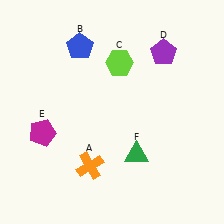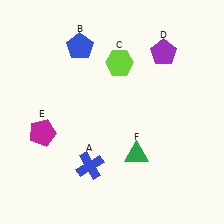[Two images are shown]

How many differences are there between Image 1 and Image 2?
There is 1 difference between the two images.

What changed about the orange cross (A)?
In Image 1, A is orange. In Image 2, it changed to blue.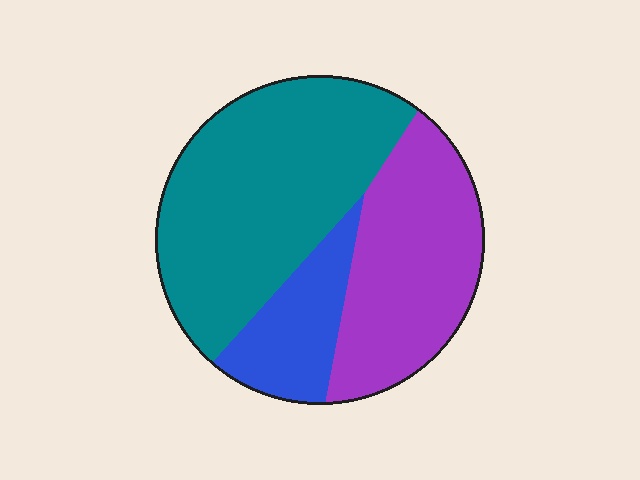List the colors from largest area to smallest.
From largest to smallest: teal, purple, blue.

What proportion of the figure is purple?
Purple covers around 35% of the figure.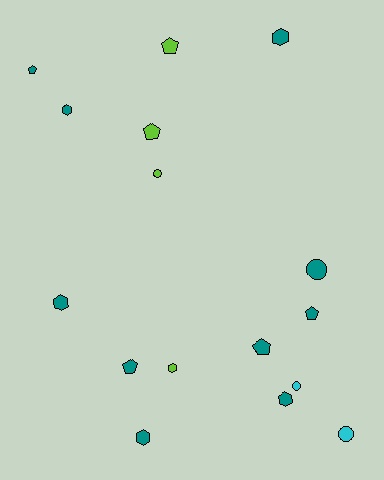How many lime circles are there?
There is 1 lime circle.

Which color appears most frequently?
Teal, with 10 objects.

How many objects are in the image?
There are 16 objects.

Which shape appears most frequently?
Hexagon, with 6 objects.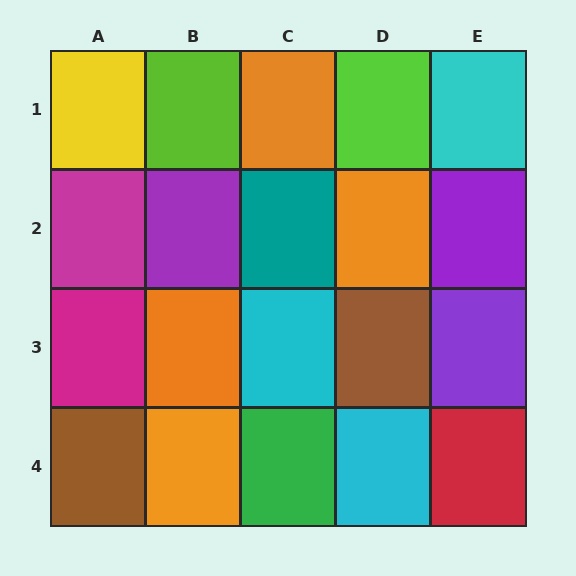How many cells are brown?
2 cells are brown.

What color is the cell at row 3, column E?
Purple.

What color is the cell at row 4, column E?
Red.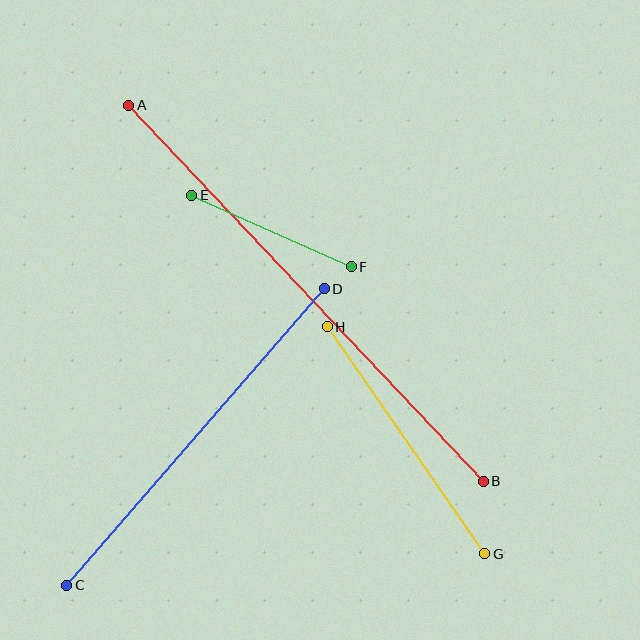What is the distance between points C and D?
The distance is approximately 393 pixels.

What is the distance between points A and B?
The distance is approximately 517 pixels.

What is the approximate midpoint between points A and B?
The midpoint is at approximately (306, 293) pixels.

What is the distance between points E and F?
The distance is approximately 174 pixels.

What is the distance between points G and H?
The distance is approximately 276 pixels.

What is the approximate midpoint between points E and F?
The midpoint is at approximately (271, 231) pixels.